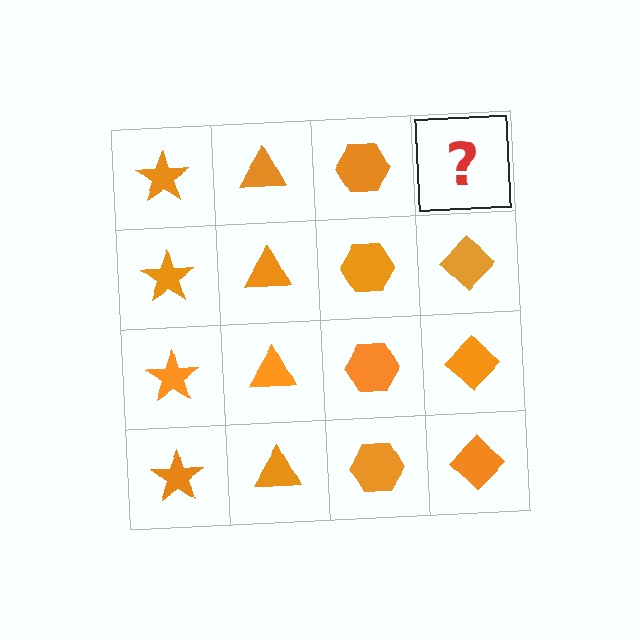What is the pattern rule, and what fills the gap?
The rule is that each column has a consistent shape. The gap should be filled with an orange diamond.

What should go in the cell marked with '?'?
The missing cell should contain an orange diamond.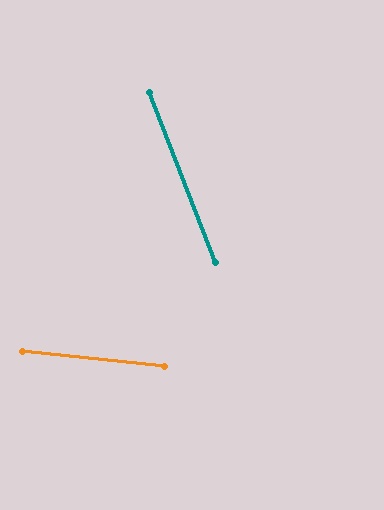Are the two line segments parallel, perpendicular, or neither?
Neither parallel nor perpendicular — they differ by about 63°.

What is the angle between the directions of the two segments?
Approximately 63 degrees.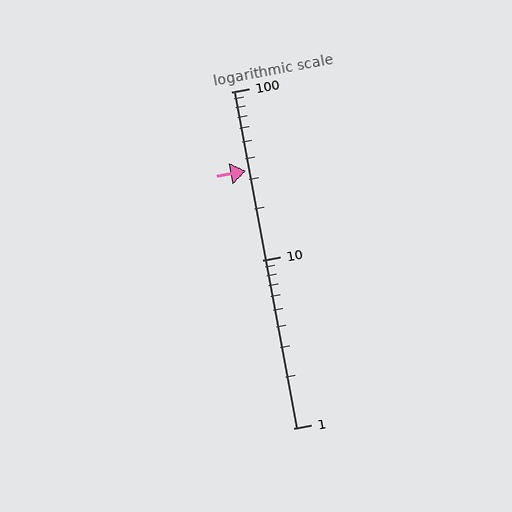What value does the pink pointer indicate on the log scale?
The pointer indicates approximately 34.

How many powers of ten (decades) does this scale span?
The scale spans 2 decades, from 1 to 100.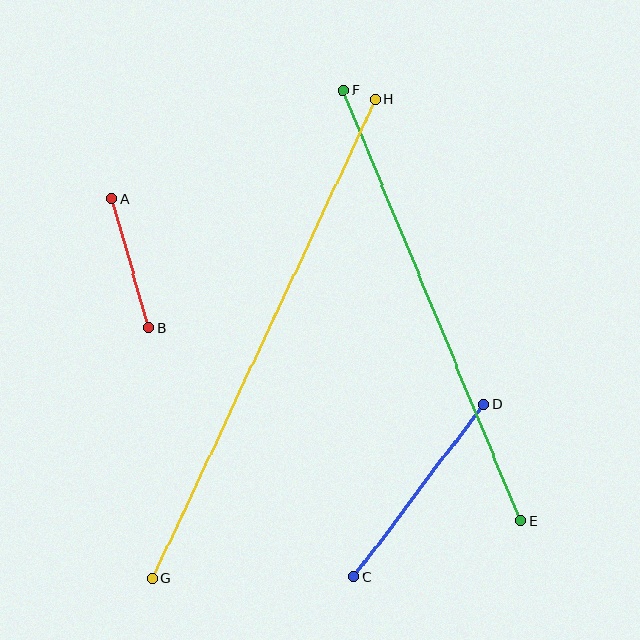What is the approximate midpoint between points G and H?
The midpoint is at approximately (264, 339) pixels.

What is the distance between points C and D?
The distance is approximately 216 pixels.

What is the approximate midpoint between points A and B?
The midpoint is at approximately (130, 263) pixels.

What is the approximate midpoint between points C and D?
The midpoint is at approximately (419, 490) pixels.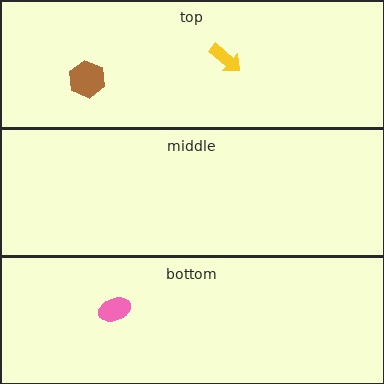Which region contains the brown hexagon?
The top region.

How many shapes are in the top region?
2.